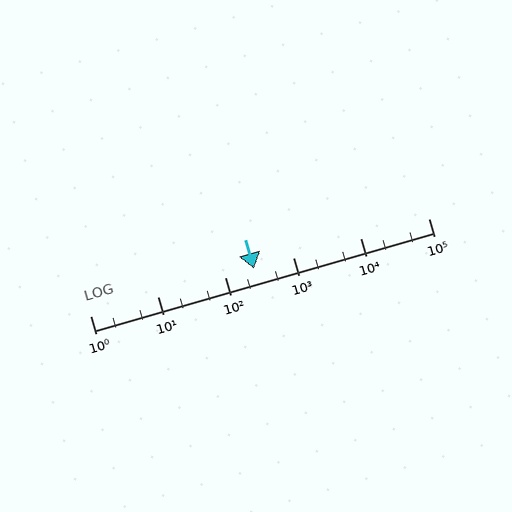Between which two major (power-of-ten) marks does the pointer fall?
The pointer is between 100 and 1000.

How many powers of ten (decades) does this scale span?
The scale spans 5 decades, from 1 to 100000.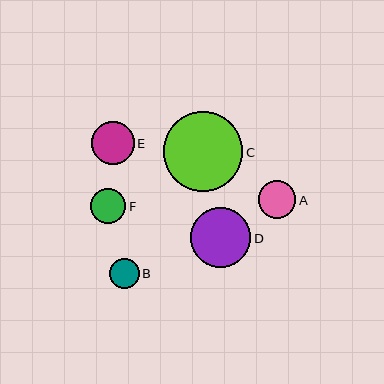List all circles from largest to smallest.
From largest to smallest: C, D, E, A, F, B.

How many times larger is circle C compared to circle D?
Circle C is approximately 1.3 times the size of circle D.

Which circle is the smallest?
Circle B is the smallest with a size of approximately 30 pixels.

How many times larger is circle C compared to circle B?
Circle C is approximately 2.6 times the size of circle B.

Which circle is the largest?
Circle C is the largest with a size of approximately 80 pixels.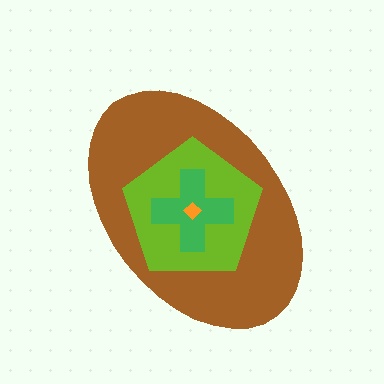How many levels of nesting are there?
4.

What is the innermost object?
The orange diamond.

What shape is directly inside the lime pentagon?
The green cross.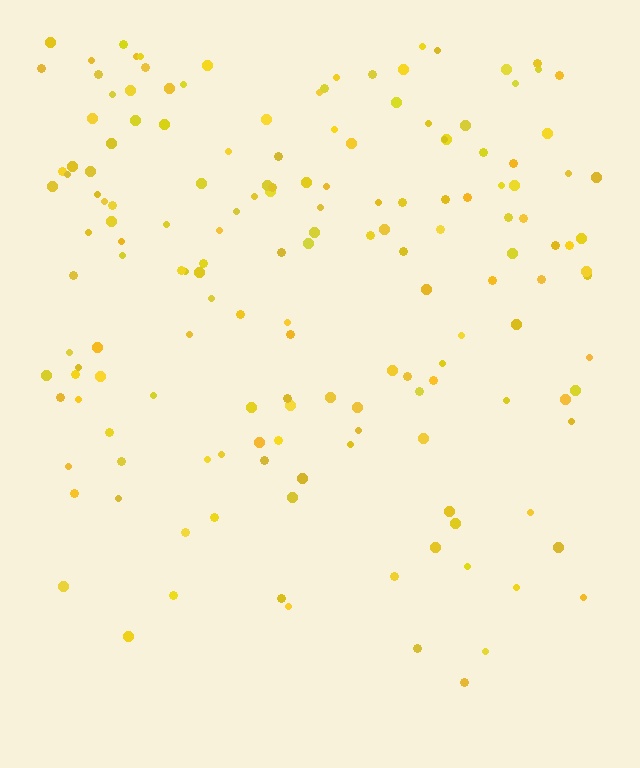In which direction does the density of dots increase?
From bottom to top, with the top side densest.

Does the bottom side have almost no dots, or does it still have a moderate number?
Still a moderate number, just noticeably fewer than the top.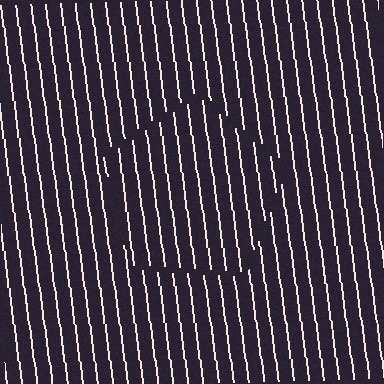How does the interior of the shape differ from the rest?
The interior of the shape contains the same grating, shifted by half a period — the contour is defined by the phase discontinuity where line-ends from the inner and outer gratings abut.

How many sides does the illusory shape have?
5 sides — the line-ends trace a pentagon.